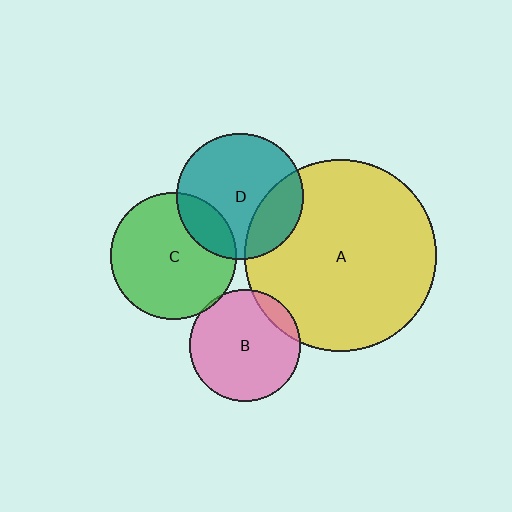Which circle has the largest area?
Circle A (yellow).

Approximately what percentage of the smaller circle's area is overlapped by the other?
Approximately 5%.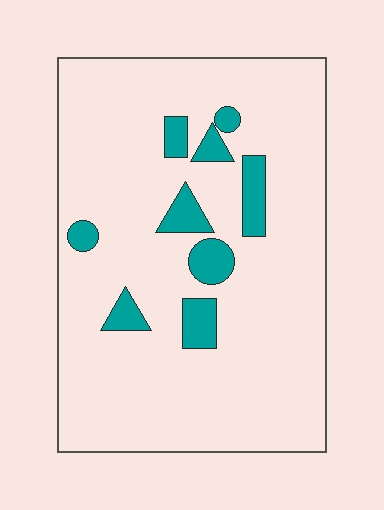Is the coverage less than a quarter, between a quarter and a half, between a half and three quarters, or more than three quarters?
Less than a quarter.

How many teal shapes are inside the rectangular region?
9.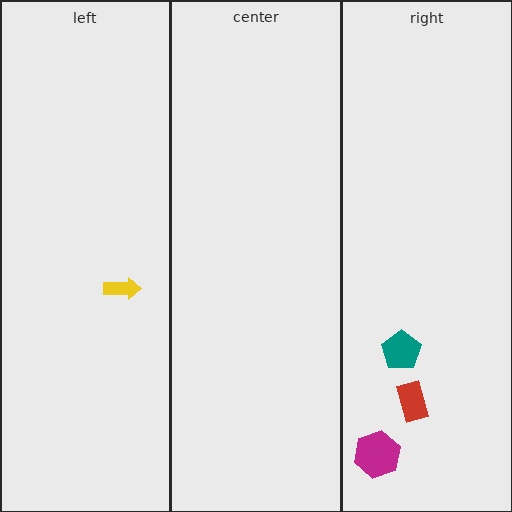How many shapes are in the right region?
3.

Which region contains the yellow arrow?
The left region.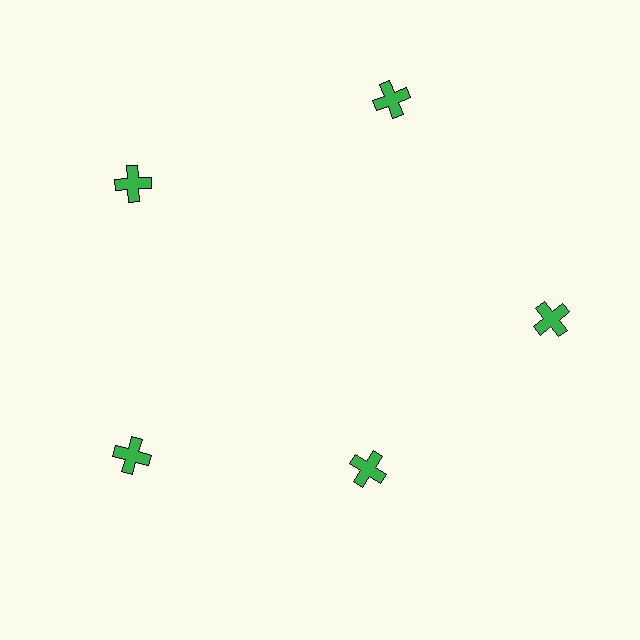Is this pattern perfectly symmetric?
No. The 5 green crosses are arranged in a ring, but one element near the 5 o'clock position is pulled inward toward the center, breaking the 5-fold rotational symmetry.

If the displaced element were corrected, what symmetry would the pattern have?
It would have 5-fold rotational symmetry — the pattern would map onto itself every 72 degrees.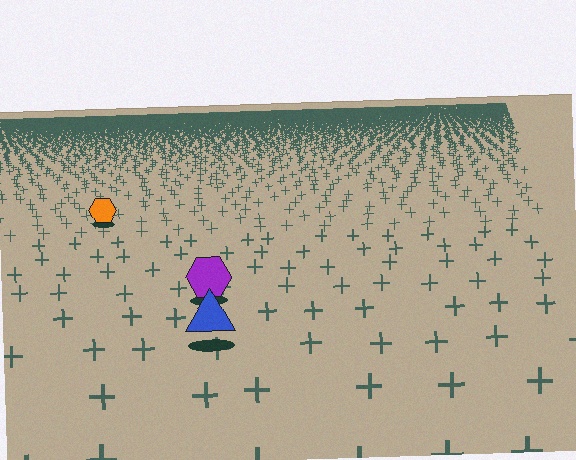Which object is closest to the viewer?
The blue triangle is closest. The texture marks near it are larger and more spread out.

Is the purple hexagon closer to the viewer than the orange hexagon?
Yes. The purple hexagon is closer — you can tell from the texture gradient: the ground texture is coarser near it.